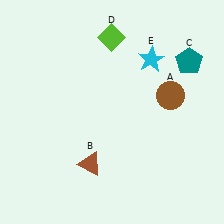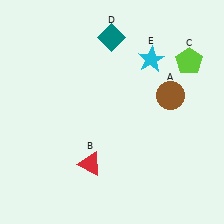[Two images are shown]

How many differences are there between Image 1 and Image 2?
There are 3 differences between the two images.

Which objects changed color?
B changed from brown to red. C changed from teal to lime. D changed from lime to teal.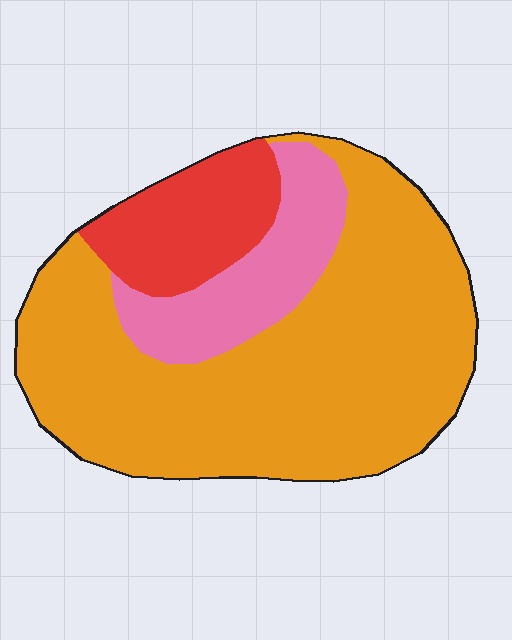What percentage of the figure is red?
Red takes up about one sixth (1/6) of the figure.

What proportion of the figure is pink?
Pink takes up less than a quarter of the figure.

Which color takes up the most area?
Orange, at roughly 70%.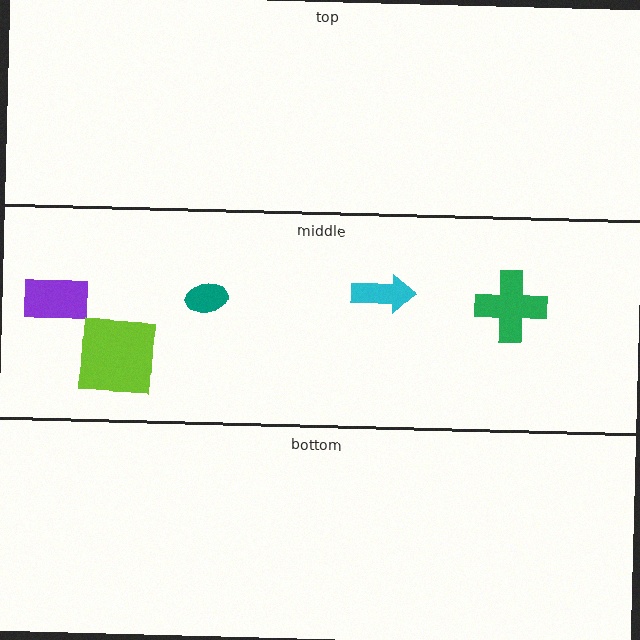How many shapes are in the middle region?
5.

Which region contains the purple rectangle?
The middle region.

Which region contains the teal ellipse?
The middle region.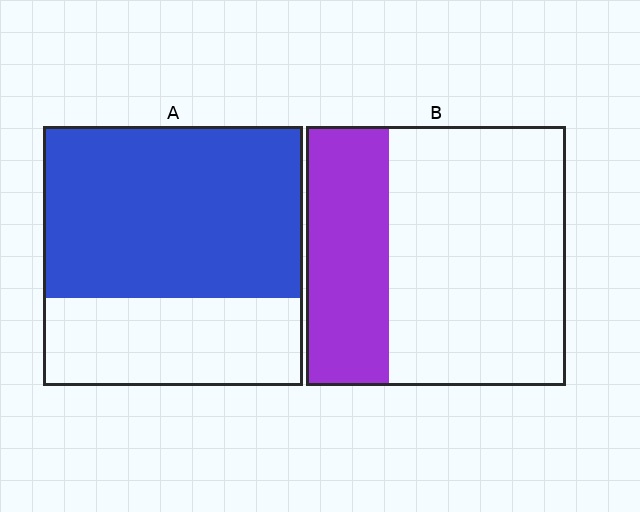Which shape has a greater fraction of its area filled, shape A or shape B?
Shape A.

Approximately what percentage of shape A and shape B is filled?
A is approximately 65% and B is approximately 30%.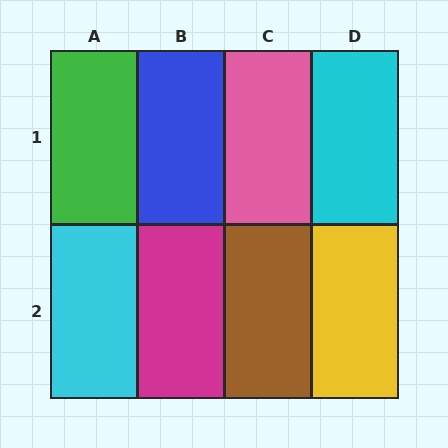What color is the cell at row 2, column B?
Magenta.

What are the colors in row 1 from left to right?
Green, blue, pink, cyan.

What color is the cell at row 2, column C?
Brown.